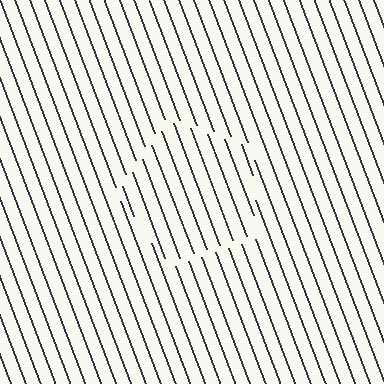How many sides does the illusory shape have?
5 sides — the line-ends trace a pentagon.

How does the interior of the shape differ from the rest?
The interior of the shape contains the same grating, shifted by half a period — the contour is defined by the phase discontinuity where line-ends from the inner and outer gratings abut.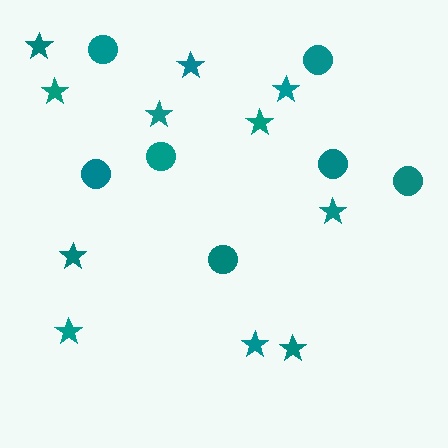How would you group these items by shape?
There are 2 groups: one group of circles (7) and one group of stars (11).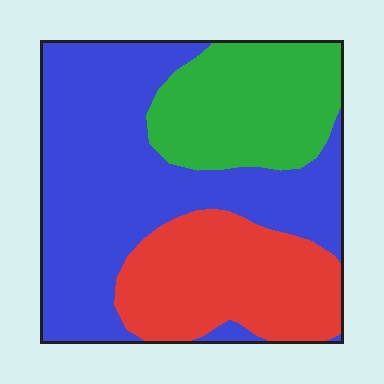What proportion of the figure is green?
Green covers about 25% of the figure.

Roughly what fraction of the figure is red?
Red covers roughly 25% of the figure.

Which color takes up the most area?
Blue, at roughly 50%.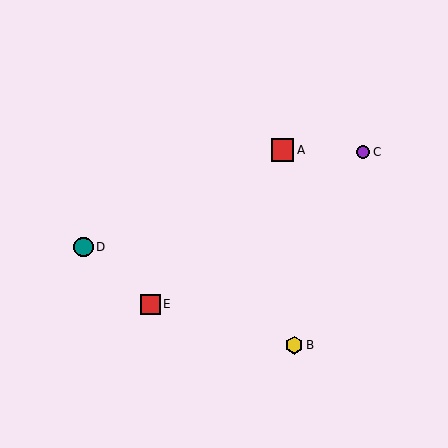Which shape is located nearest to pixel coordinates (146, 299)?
The red square (labeled E) at (150, 304) is nearest to that location.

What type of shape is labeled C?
Shape C is a purple circle.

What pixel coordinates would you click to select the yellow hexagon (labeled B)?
Click at (294, 345) to select the yellow hexagon B.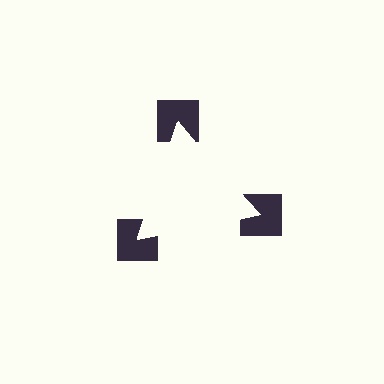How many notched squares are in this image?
There are 3 — one at each vertex of the illusory triangle.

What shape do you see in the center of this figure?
An illusory triangle — its edges are inferred from the aligned wedge cuts in the notched squares, not physically drawn.